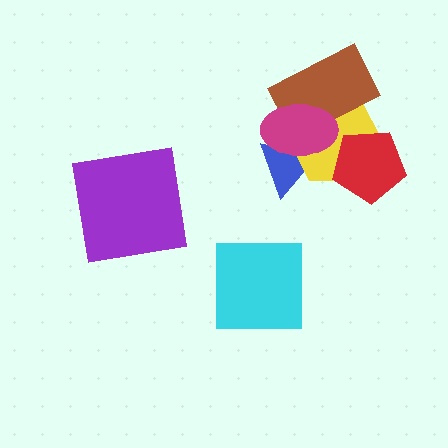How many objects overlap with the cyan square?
0 objects overlap with the cyan square.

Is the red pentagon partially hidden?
No, no other shape covers it.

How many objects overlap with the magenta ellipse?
3 objects overlap with the magenta ellipse.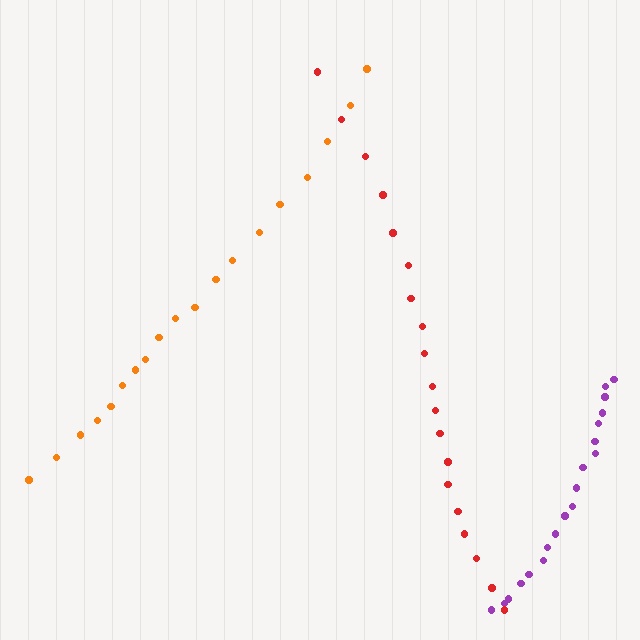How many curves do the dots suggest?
There are 3 distinct paths.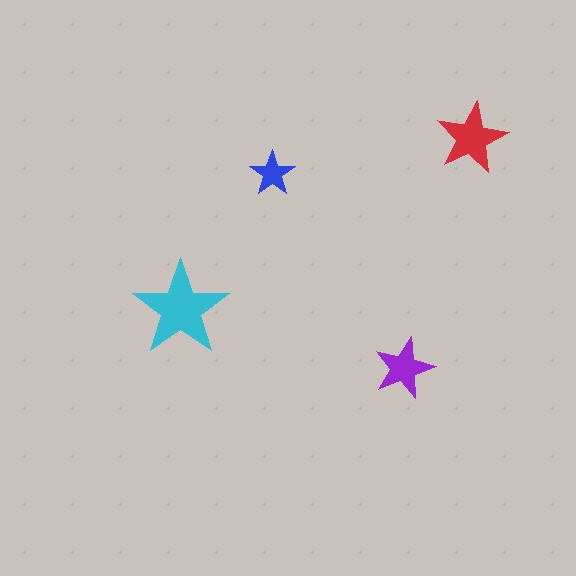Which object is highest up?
The red star is topmost.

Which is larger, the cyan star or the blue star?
The cyan one.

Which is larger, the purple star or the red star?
The red one.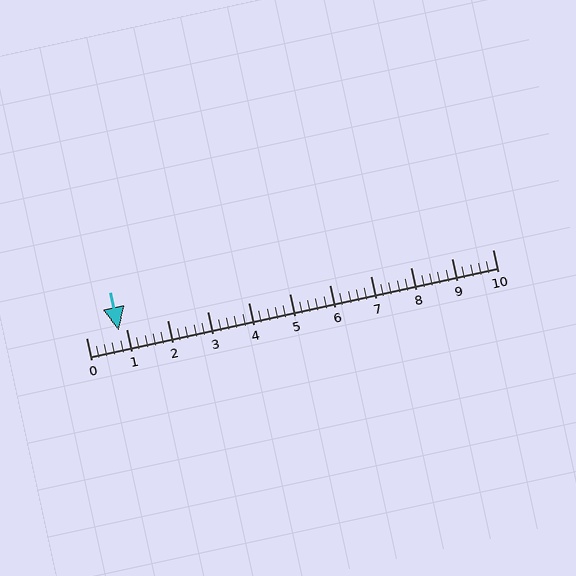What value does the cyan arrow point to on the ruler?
The cyan arrow points to approximately 0.8.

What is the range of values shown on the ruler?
The ruler shows values from 0 to 10.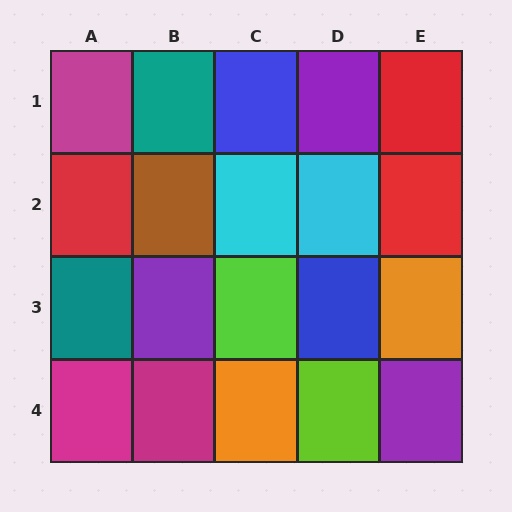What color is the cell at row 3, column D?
Blue.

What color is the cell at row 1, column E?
Red.